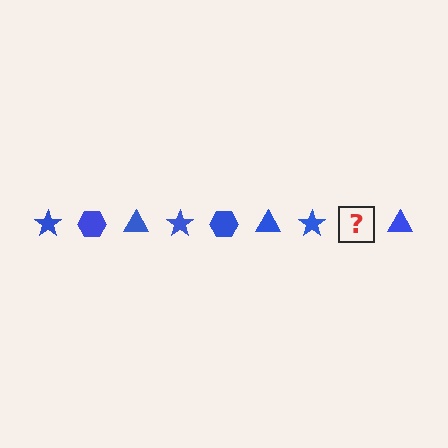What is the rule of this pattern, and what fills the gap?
The rule is that the pattern cycles through star, hexagon, triangle shapes in blue. The gap should be filled with a blue hexagon.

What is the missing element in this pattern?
The missing element is a blue hexagon.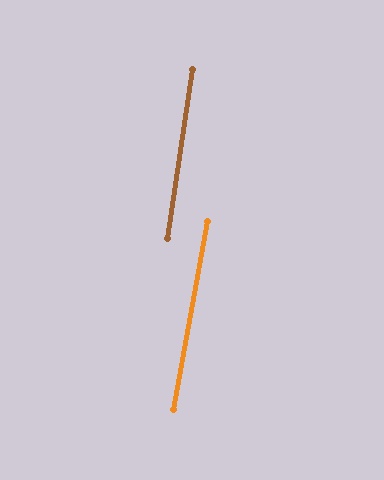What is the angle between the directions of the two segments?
Approximately 2 degrees.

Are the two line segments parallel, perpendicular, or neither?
Parallel — their directions differ by only 1.6°.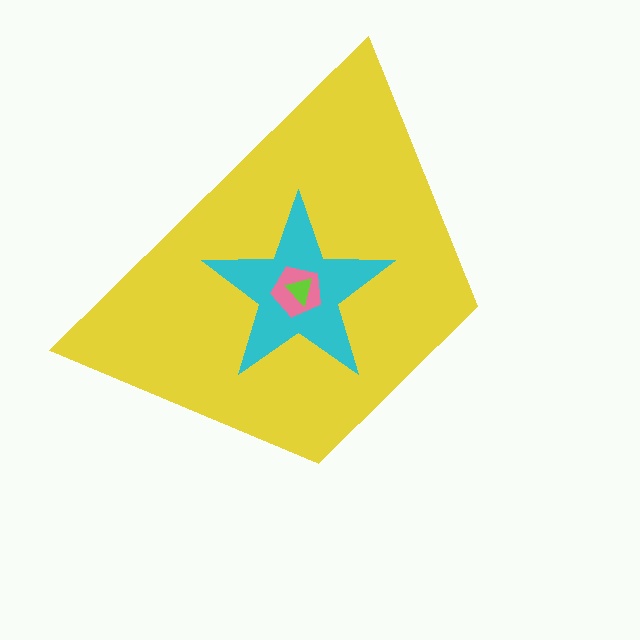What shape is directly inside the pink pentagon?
The lime triangle.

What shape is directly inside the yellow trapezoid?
The cyan star.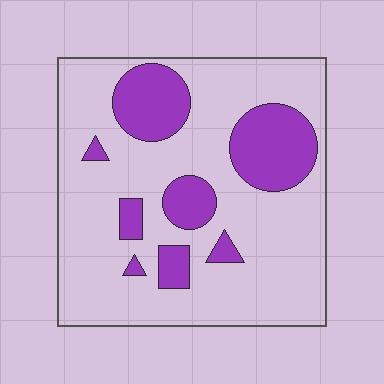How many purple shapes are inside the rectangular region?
8.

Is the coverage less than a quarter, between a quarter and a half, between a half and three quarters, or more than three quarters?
Less than a quarter.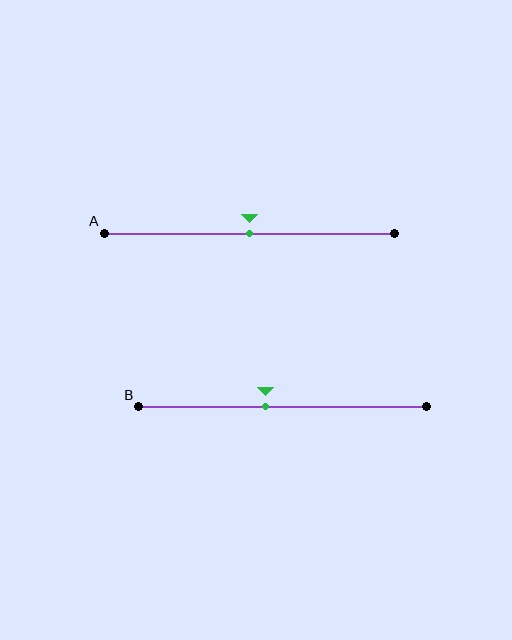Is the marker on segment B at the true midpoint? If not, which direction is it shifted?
No, the marker on segment B is shifted to the left by about 6% of the segment length.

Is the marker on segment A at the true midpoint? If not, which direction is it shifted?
Yes, the marker on segment A is at the true midpoint.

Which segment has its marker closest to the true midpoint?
Segment A has its marker closest to the true midpoint.